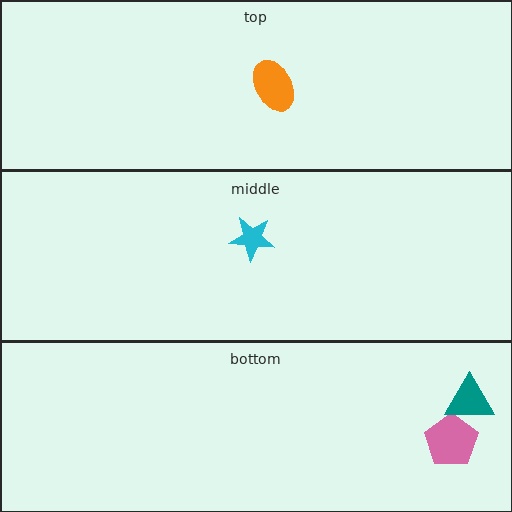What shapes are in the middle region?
The cyan star.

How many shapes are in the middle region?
1.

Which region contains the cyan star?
The middle region.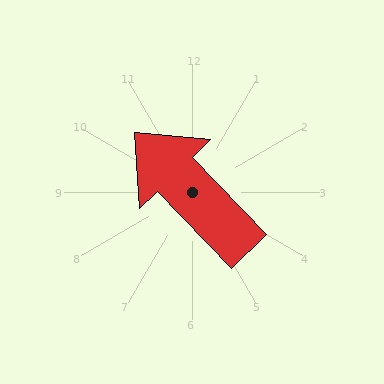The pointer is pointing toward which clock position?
Roughly 11 o'clock.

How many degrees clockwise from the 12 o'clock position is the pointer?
Approximately 316 degrees.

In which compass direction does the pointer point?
Northwest.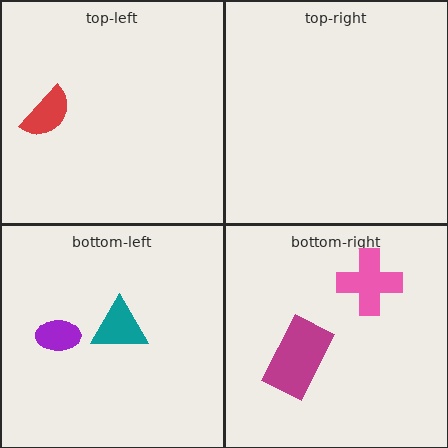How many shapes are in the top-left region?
1.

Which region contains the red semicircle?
The top-left region.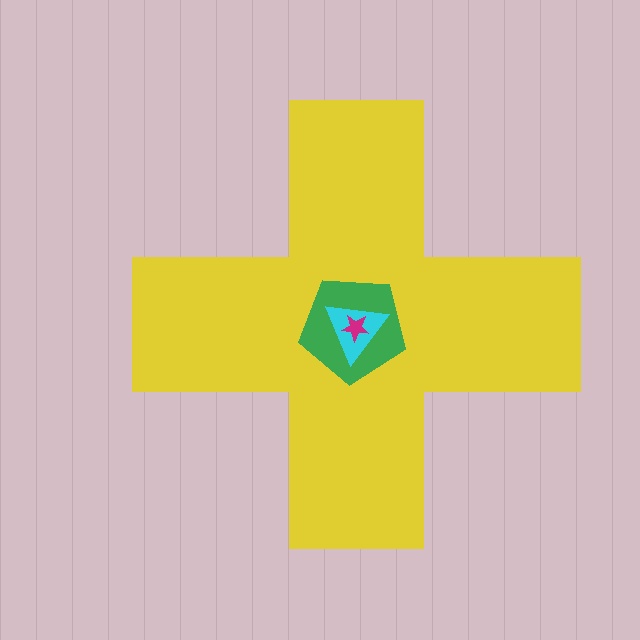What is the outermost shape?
The yellow cross.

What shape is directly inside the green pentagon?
The cyan triangle.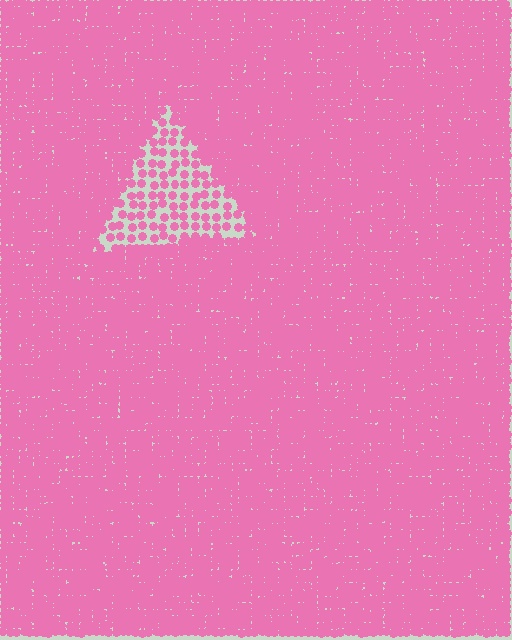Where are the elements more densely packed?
The elements are more densely packed outside the triangle boundary.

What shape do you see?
I see a triangle.